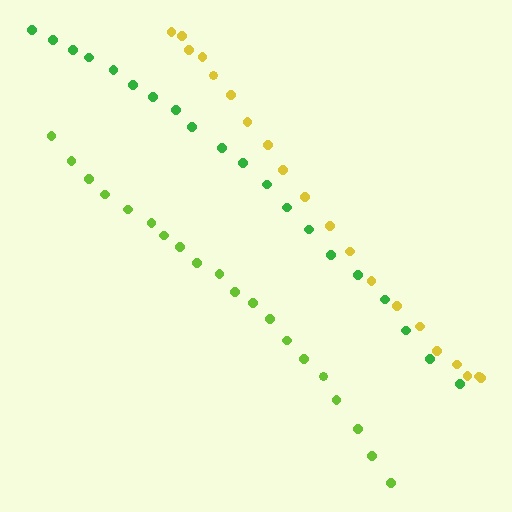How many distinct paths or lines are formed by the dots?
There are 3 distinct paths.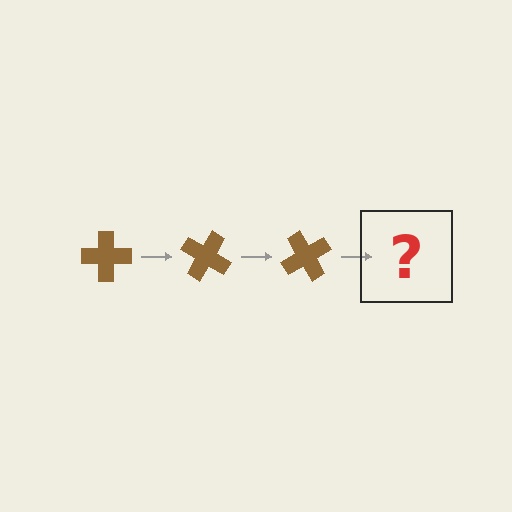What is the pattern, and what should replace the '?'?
The pattern is that the cross rotates 30 degrees each step. The '?' should be a brown cross rotated 90 degrees.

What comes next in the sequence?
The next element should be a brown cross rotated 90 degrees.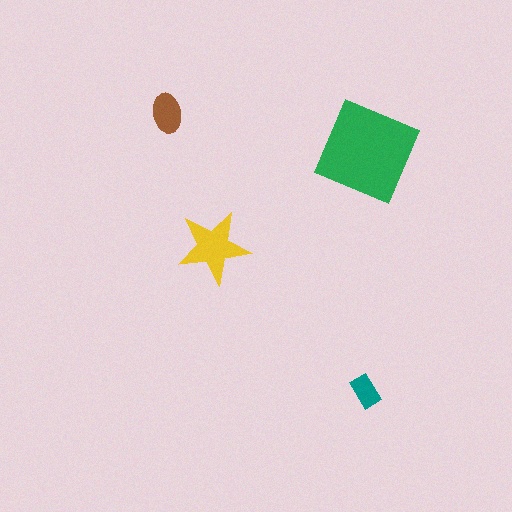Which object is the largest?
The green diamond.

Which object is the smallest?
The teal rectangle.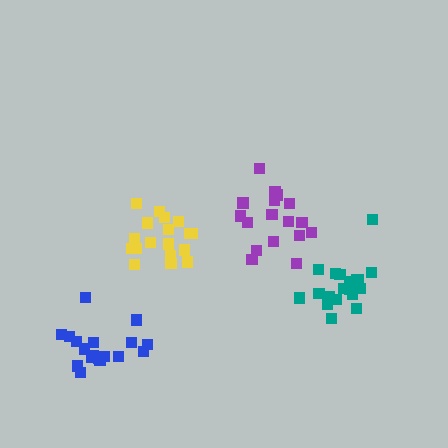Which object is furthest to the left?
The blue cluster is leftmost.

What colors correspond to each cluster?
The clusters are colored: yellow, blue, purple, teal.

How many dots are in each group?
Group 1: 18 dots, Group 2: 18 dots, Group 3: 17 dots, Group 4: 19 dots (72 total).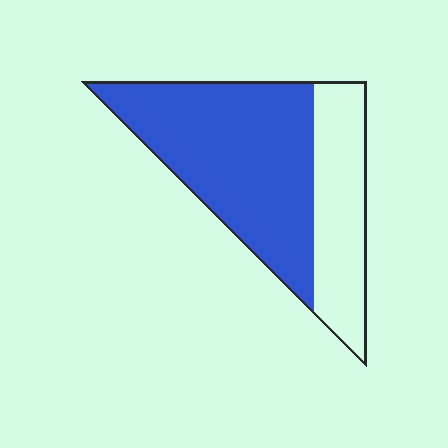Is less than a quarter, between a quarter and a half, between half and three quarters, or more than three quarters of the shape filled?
Between half and three quarters.